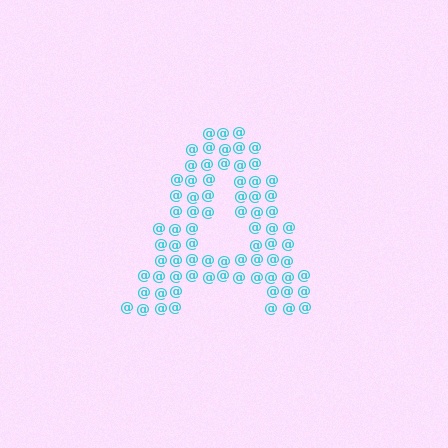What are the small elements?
The small elements are at signs.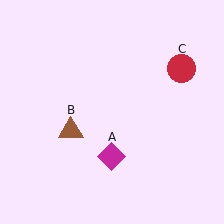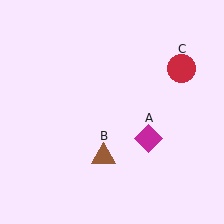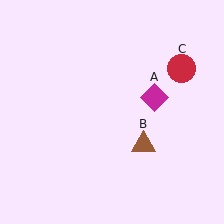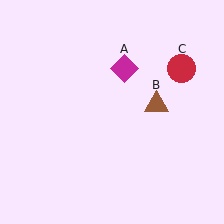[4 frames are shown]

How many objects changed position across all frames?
2 objects changed position: magenta diamond (object A), brown triangle (object B).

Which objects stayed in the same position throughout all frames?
Red circle (object C) remained stationary.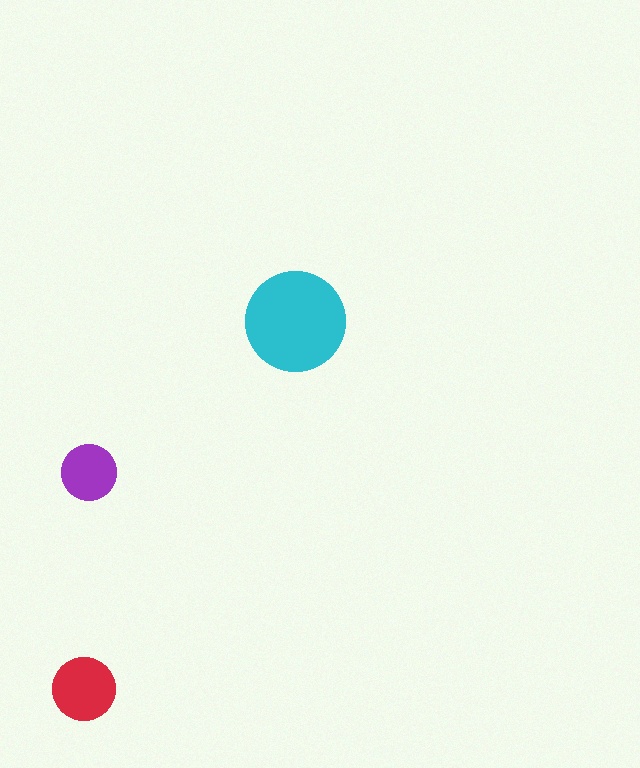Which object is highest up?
The cyan circle is topmost.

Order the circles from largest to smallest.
the cyan one, the red one, the purple one.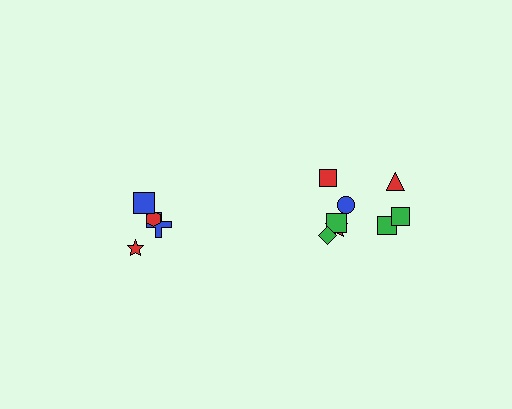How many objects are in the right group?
There are 8 objects.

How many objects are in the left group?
There are 4 objects.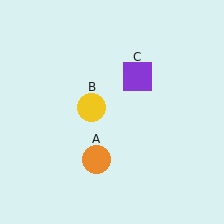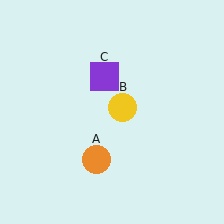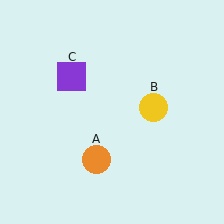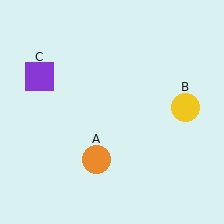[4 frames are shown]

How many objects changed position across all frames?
2 objects changed position: yellow circle (object B), purple square (object C).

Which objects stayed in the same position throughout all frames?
Orange circle (object A) remained stationary.